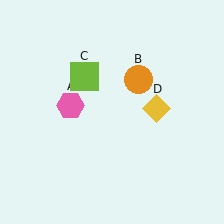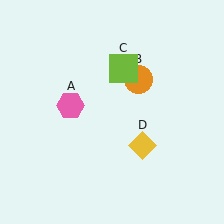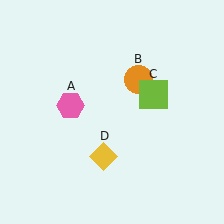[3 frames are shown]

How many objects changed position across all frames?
2 objects changed position: lime square (object C), yellow diamond (object D).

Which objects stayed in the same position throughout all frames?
Pink hexagon (object A) and orange circle (object B) remained stationary.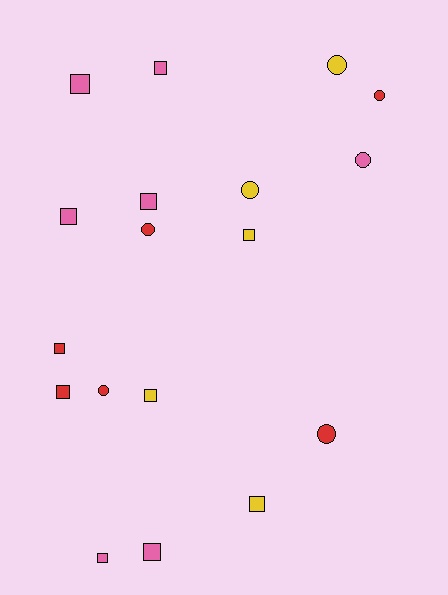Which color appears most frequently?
Pink, with 7 objects.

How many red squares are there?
There are 2 red squares.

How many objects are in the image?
There are 18 objects.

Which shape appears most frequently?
Square, with 11 objects.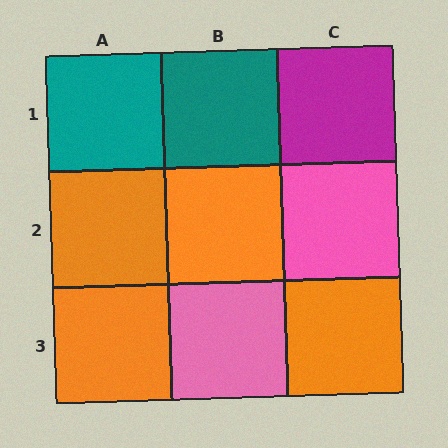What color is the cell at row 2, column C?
Pink.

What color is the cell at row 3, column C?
Orange.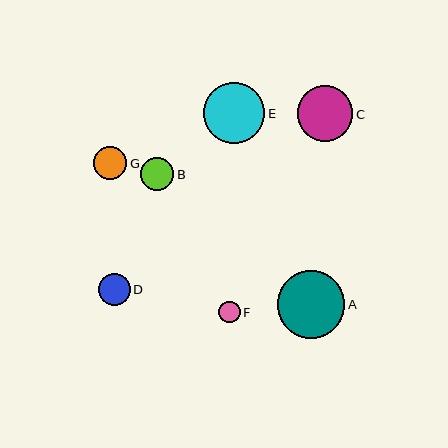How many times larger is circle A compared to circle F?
Circle A is approximately 3.1 times the size of circle F.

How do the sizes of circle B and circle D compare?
Circle B and circle D are approximately the same size.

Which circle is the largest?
Circle A is the largest with a size of approximately 67 pixels.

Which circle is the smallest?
Circle F is the smallest with a size of approximately 22 pixels.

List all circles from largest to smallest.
From largest to smallest: A, E, C, B, G, D, F.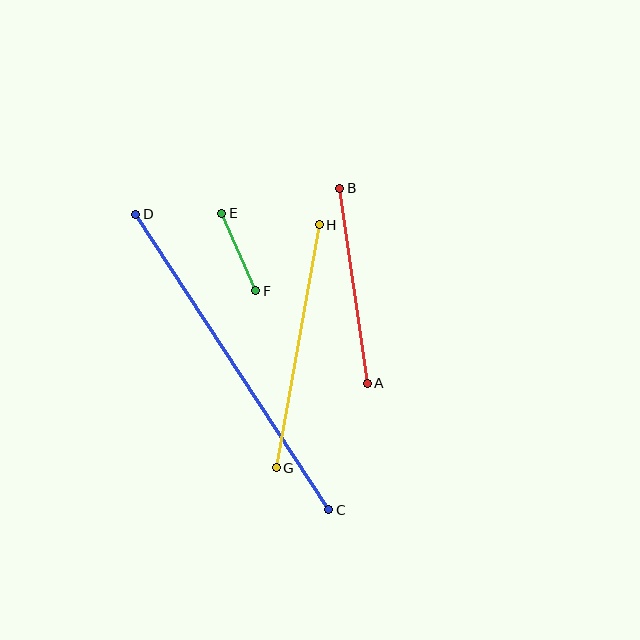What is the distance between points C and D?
The distance is approximately 353 pixels.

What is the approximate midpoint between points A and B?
The midpoint is at approximately (353, 286) pixels.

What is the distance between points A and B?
The distance is approximately 197 pixels.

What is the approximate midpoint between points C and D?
The midpoint is at approximately (232, 362) pixels.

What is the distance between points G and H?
The distance is approximately 247 pixels.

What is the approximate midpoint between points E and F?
The midpoint is at approximately (239, 252) pixels.